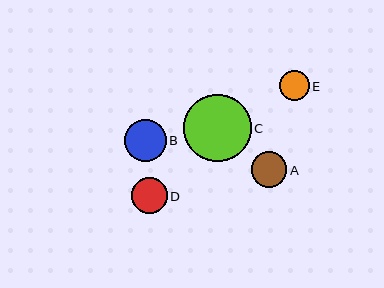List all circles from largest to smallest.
From largest to smallest: C, B, A, D, E.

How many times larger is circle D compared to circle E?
Circle D is approximately 1.2 times the size of circle E.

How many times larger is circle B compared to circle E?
Circle B is approximately 1.4 times the size of circle E.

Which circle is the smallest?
Circle E is the smallest with a size of approximately 30 pixels.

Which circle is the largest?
Circle C is the largest with a size of approximately 67 pixels.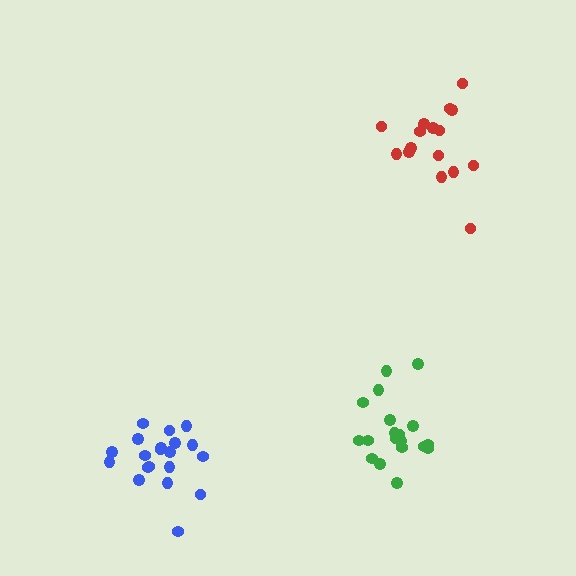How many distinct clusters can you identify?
There are 3 distinct clusters.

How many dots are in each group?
Group 1: 16 dots, Group 2: 20 dots, Group 3: 19 dots (55 total).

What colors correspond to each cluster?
The clusters are colored: red, blue, green.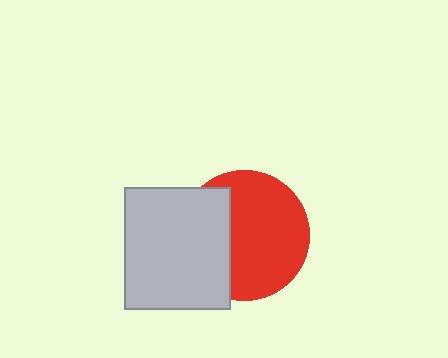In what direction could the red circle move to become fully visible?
The red circle could move right. That would shift it out from behind the light gray rectangle entirely.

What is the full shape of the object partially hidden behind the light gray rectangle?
The partially hidden object is a red circle.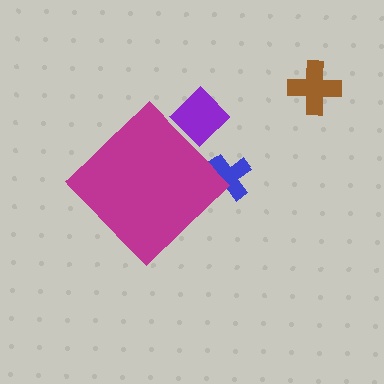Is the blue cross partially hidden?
Yes, the blue cross is partially hidden behind the magenta diamond.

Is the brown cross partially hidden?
No, the brown cross is fully visible.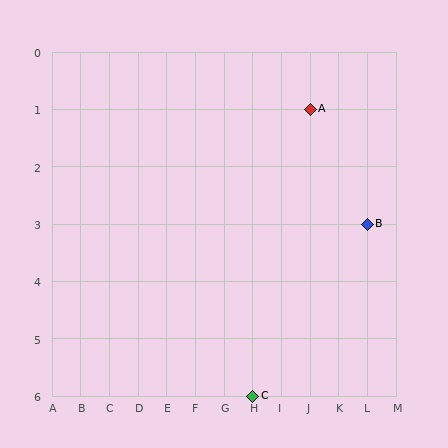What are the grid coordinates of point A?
Point A is at grid coordinates (J, 1).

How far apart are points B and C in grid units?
Points B and C are 4 columns and 3 rows apart (about 5.0 grid units diagonally).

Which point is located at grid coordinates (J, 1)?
Point A is at (J, 1).